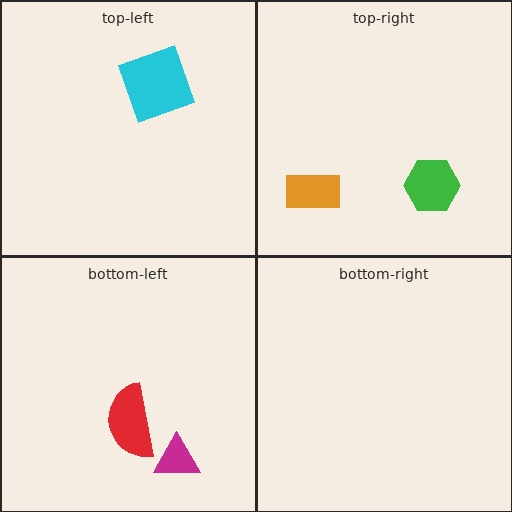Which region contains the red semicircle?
The bottom-left region.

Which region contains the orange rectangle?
The top-right region.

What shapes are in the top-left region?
The cyan diamond.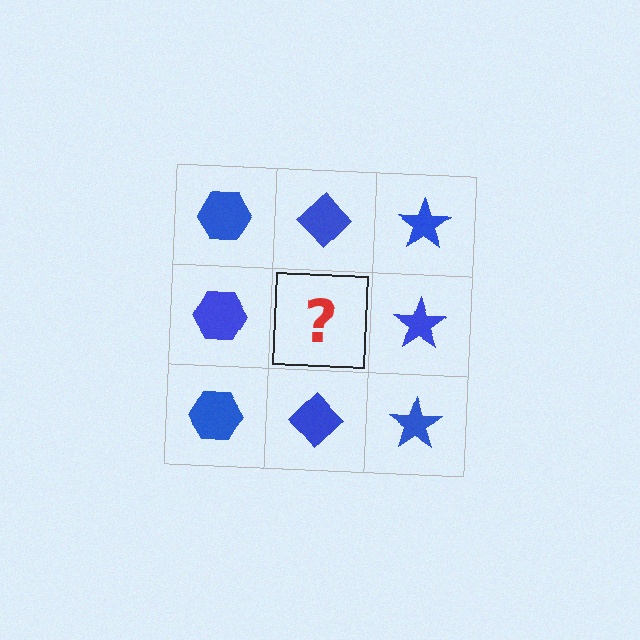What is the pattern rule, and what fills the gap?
The rule is that each column has a consistent shape. The gap should be filled with a blue diamond.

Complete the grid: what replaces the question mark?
The question mark should be replaced with a blue diamond.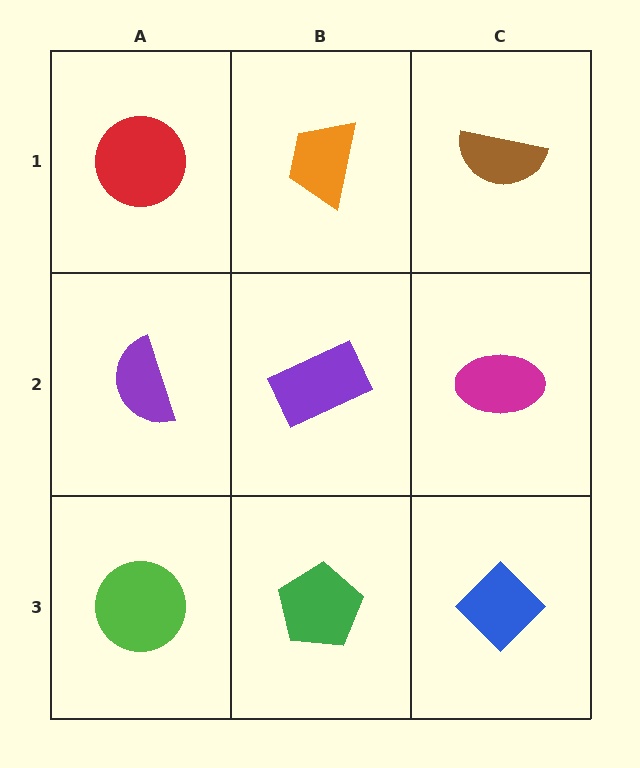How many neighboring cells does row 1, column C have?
2.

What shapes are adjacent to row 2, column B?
An orange trapezoid (row 1, column B), a green pentagon (row 3, column B), a purple semicircle (row 2, column A), a magenta ellipse (row 2, column C).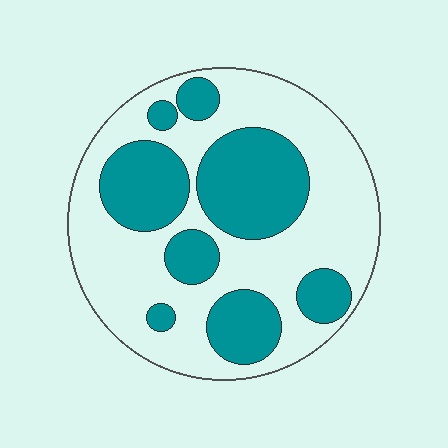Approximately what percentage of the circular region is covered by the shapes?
Approximately 40%.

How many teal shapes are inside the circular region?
8.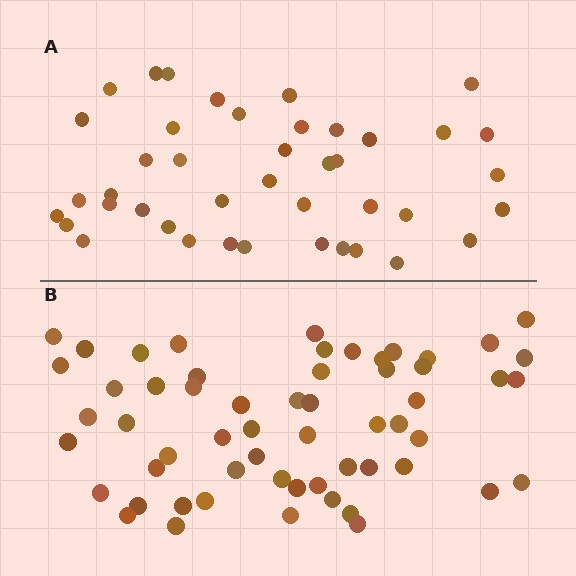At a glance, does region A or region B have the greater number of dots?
Region B (the bottom region) has more dots.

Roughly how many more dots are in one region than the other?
Region B has approximately 15 more dots than region A.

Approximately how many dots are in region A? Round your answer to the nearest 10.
About 40 dots. (The exact count is 42, which rounds to 40.)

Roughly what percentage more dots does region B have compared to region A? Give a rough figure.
About 40% more.